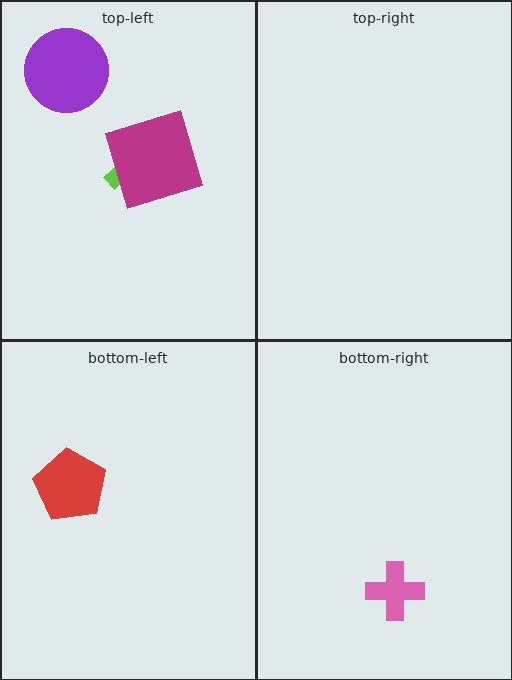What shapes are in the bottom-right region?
The pink cross.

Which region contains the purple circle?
The top-left region.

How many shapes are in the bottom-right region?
1.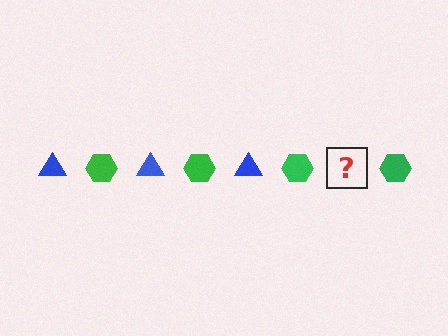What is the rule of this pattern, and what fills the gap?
The rule is that the pattern alternates between blue triangle and green hexagon. The gap should be filled with a blue triangle.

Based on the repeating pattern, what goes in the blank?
The blank should be a blue triangle.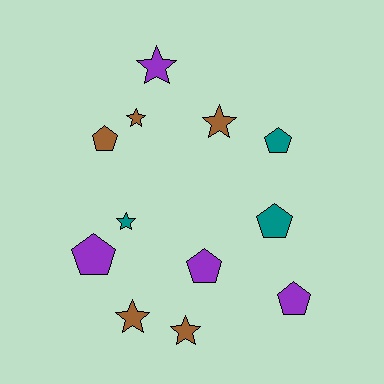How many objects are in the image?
There are 12 objects.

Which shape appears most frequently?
Star, with 6 objects.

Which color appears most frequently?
Brown, with 5 objects.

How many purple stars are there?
There is 1 purple star.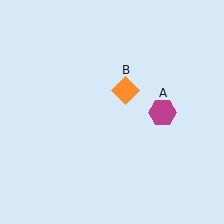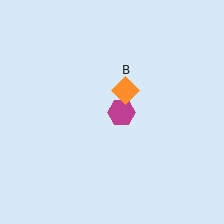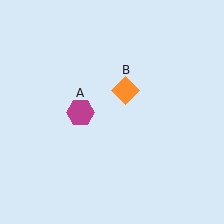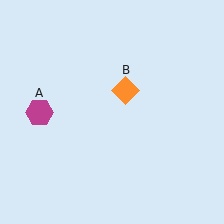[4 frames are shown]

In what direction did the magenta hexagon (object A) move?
The magenta hexagon (object A) moved left.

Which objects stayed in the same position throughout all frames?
Orange diamond (object B) remained stationary.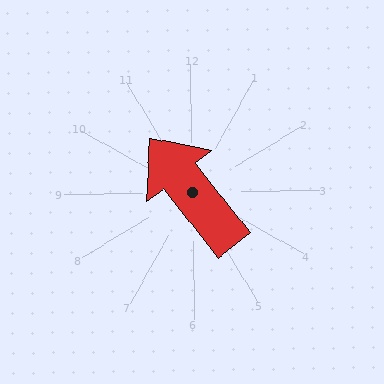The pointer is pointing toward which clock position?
Roughly 11 o'clock.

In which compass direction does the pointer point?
Northwest.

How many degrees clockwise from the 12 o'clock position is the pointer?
Approximately 323 degrees.